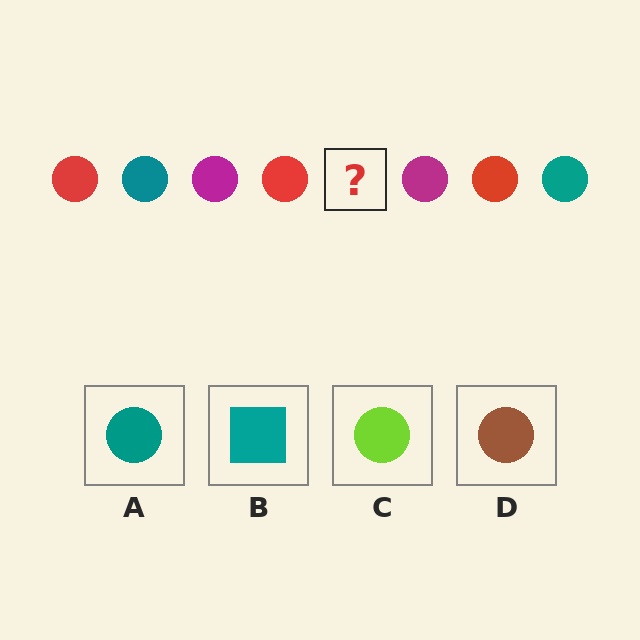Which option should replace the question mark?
Option A.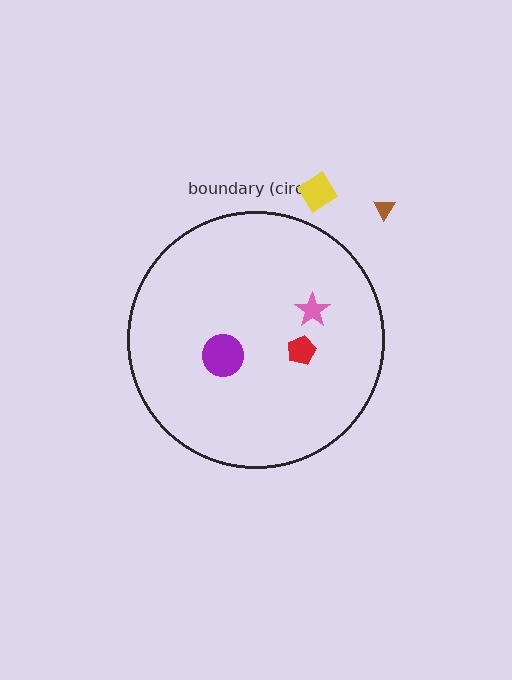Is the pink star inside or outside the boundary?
Inside.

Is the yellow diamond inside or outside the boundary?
Outside.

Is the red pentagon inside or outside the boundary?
Inside.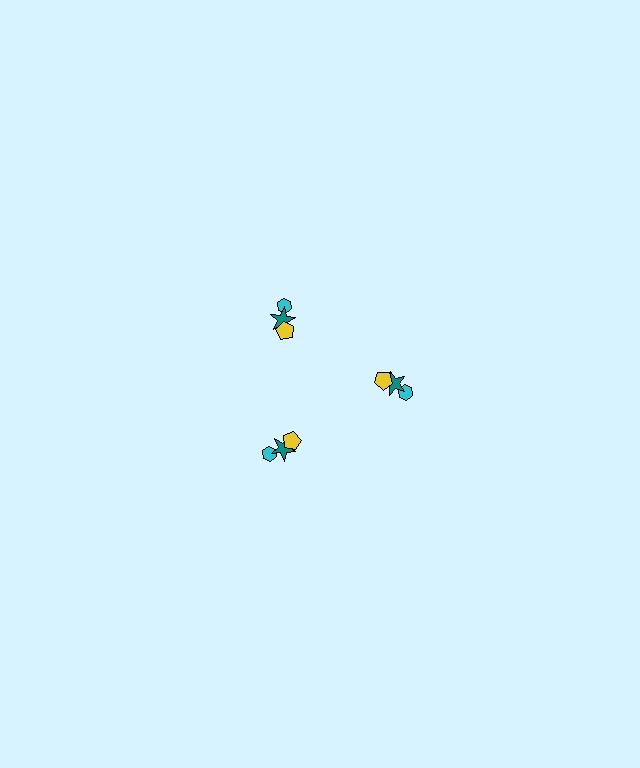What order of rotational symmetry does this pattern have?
This pattern has 3-fold rotational symmetry.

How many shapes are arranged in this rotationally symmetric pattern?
There are 9 shapes, arranged in 3 groups of 3.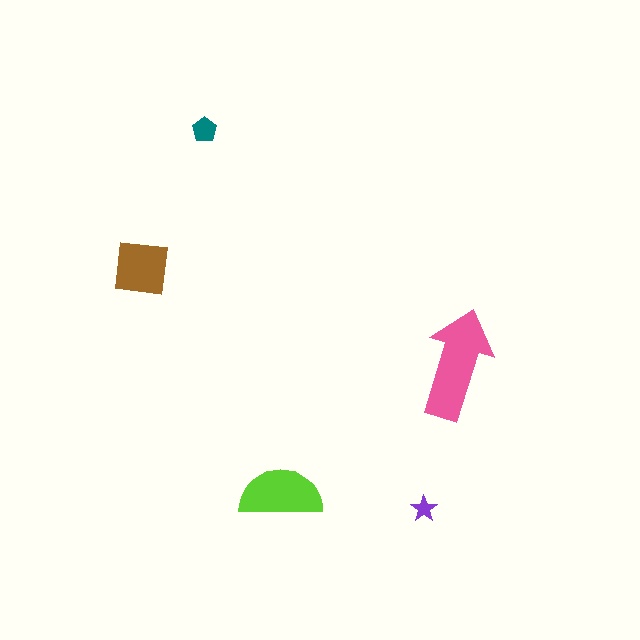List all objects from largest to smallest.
The pink arrow, the lime semicircle, the brown square, the teal pentagon, the purple star.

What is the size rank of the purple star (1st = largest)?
5th.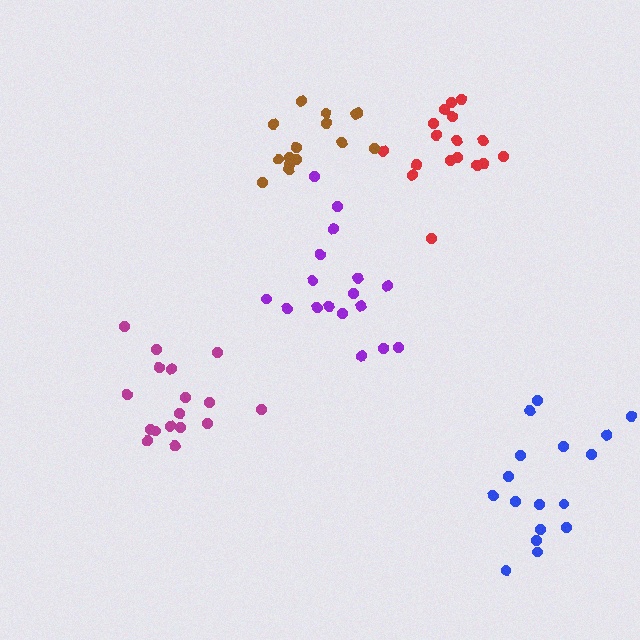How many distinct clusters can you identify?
There are 5 distinct clusters.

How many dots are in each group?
Group 1: 17 dots, Group 2: 17 dots, Group 3: 17 dots, Group 4: 17 dots, Group 5: 15 dots (83 total).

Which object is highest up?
The brown cluster is topmost.